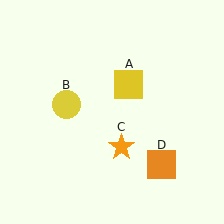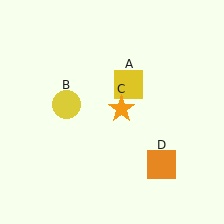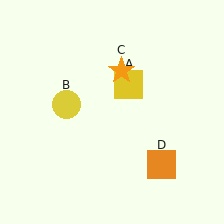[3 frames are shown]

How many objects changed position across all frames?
1 object changed position: orange star (object C).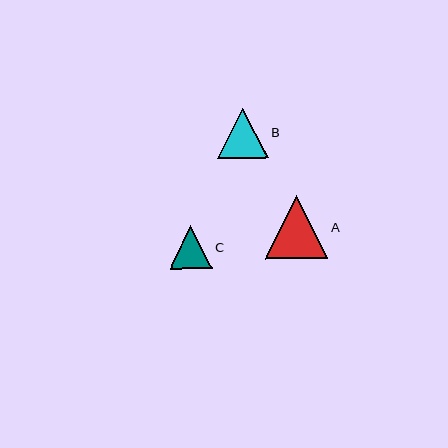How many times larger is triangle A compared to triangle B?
Triangle A is approximately 1.2 times the size of triangle B.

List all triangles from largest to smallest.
From largest to smallest: A, B, C.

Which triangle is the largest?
Triangle A is the largest with a size of approximately 62 pixels.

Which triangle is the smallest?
Triangle C is the smallest with a size of approximately 43 pixels.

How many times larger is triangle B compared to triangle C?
Triangle B is approximately 1.2 times the size of triangle C.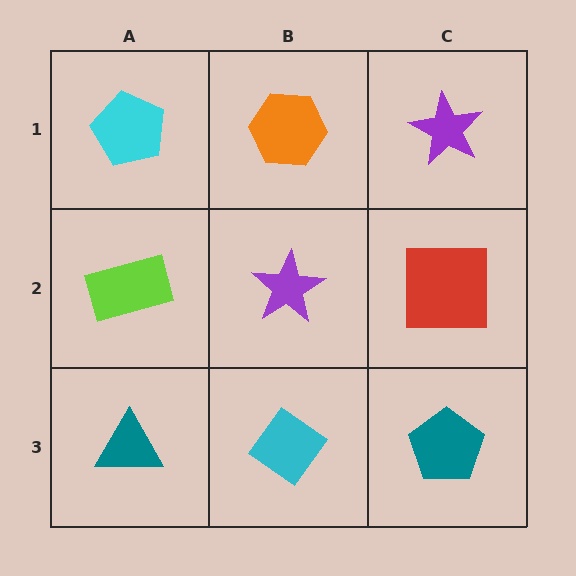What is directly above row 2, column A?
A cyan pentagon.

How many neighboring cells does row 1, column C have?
2.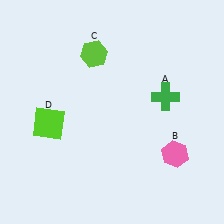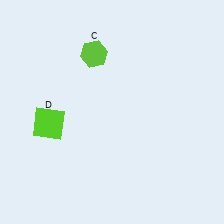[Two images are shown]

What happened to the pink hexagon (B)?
The pink hexagon (B) was removed in Image 2. It was in the bottom-right area of Image 1.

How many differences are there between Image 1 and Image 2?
There are 2 differences between the two images.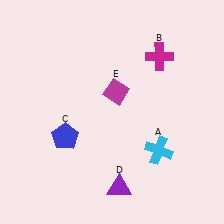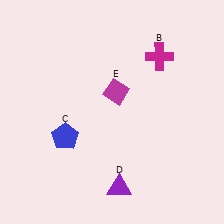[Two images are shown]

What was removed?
The cyan cross (A) was removed in Image 2.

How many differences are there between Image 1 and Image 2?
There is 1 difference between the two images.